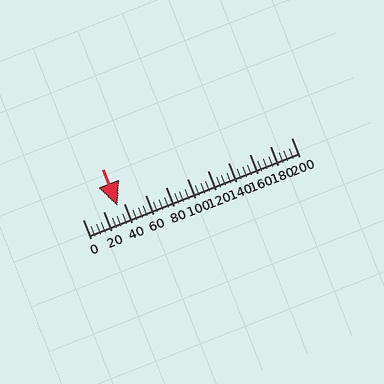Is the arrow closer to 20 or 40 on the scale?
The arrow is closer to 40.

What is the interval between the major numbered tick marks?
The major tick marks are spaced 20 units apart.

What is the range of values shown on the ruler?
The ruler shows values from 0 to 200.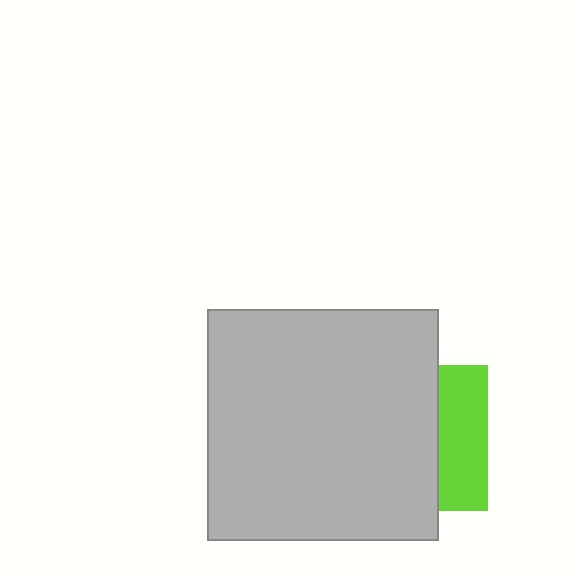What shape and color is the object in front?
The object in front is a light gray square.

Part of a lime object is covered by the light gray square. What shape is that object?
It is a square.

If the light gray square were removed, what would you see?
You would see the complete lime square.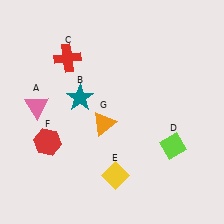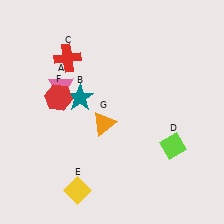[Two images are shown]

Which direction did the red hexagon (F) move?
The red hexagon (F) moved up.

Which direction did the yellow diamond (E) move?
The yellow diamond (E) moved left.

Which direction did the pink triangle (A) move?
The pink triangle (A) moved right.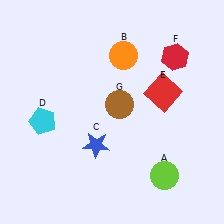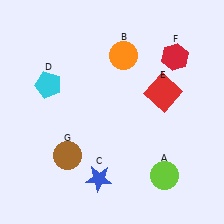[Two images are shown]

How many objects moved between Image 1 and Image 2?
3 objects moved between the two images.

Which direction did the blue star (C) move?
The blue star (C) moved down.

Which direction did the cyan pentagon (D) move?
The cyan pentagon (D) moved up.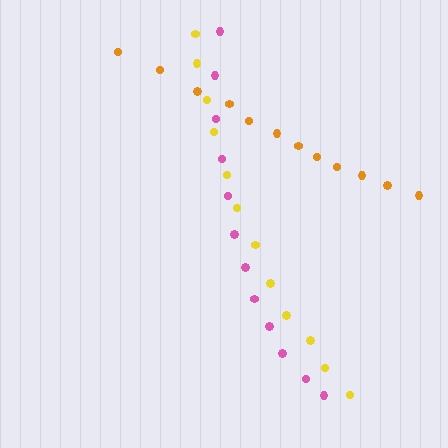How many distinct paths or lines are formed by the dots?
There are 3 distinct paths.